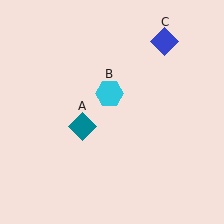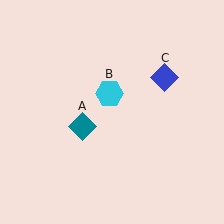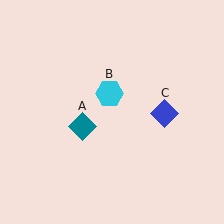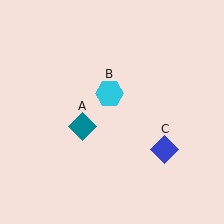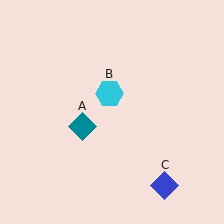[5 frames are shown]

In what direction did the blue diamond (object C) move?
The blue diamond (object C) moved down.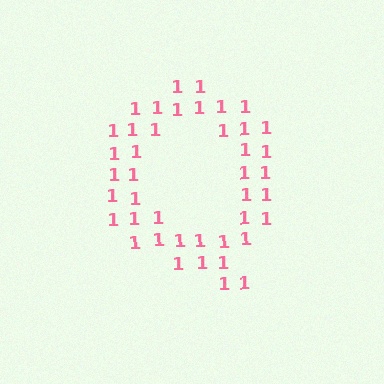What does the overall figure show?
The overall figure shows the letter Q.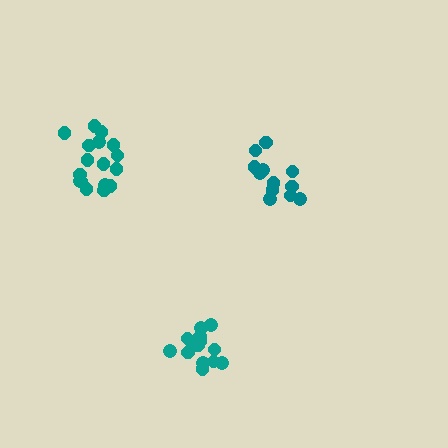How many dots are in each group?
Group 1: 14 dots, Group 2: 17 dots, Group 3: 13 dots (44 total).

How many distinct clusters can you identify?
There are 3 distinct clusters.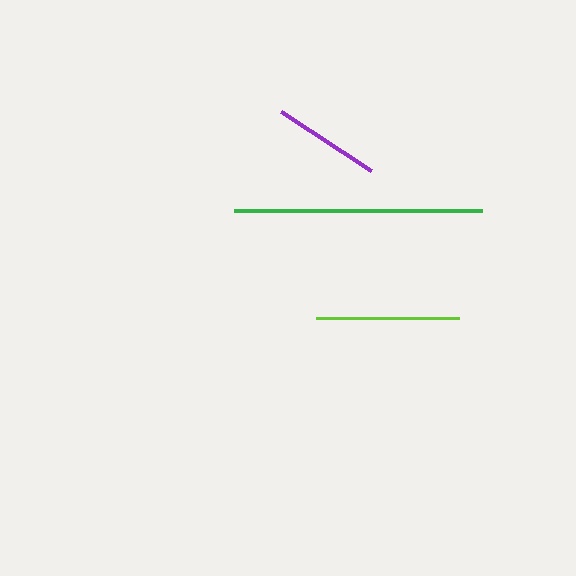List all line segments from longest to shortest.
From longest to shortest: green, lime, purple.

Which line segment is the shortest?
The purple line is the shortest at approximately 108 pixels.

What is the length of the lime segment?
The lime segment is approximately 143 pixels long.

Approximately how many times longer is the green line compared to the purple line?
The green line is approximately 2.3 times the length of the purple line.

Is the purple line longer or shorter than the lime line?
The lime line is longer than the purple line.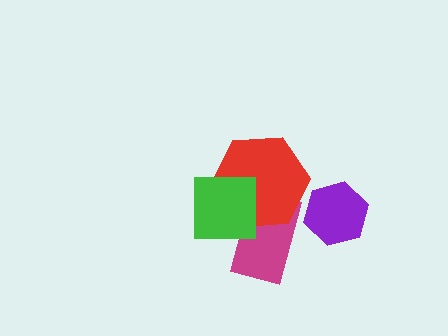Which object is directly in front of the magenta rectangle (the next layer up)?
The red hexagon is directly in front of the magenta rectangle.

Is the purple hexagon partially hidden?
No, no other shape covers it.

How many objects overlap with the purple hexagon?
0 objects overlap with the purple hexagon.